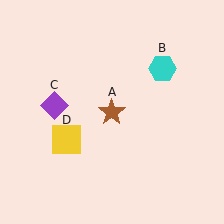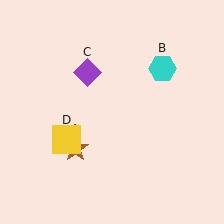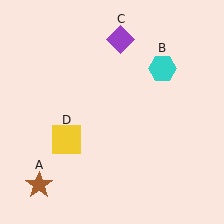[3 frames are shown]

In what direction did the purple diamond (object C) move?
The purple diamond (object C) moved up and to the right.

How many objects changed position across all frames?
2 objects changed position: brown star (object A), purple diamond (object C).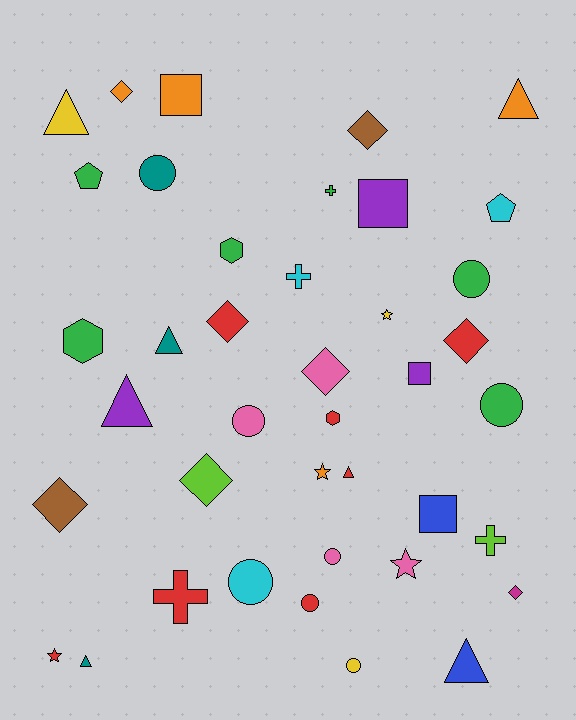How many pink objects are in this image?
There are 4 pink objects.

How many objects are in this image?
There are 40 objects.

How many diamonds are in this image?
There are 8 diamonds.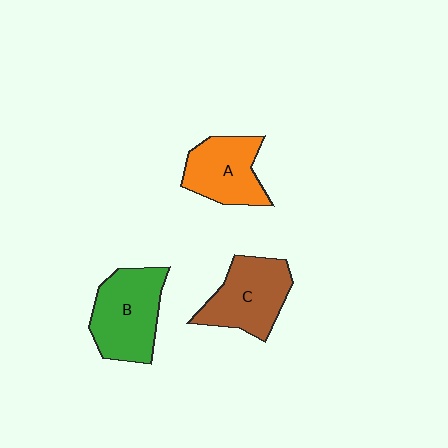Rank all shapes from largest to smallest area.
From largest to smallest: B (green), C (brown), A (orange).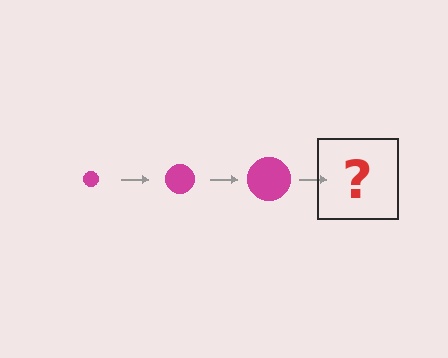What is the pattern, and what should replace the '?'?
The pattern is that the circle gets progressively larger each step. The '?' should be a magenta circle, larger than the previous one.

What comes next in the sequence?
The next element should be a magenta circle, larger than the previous one.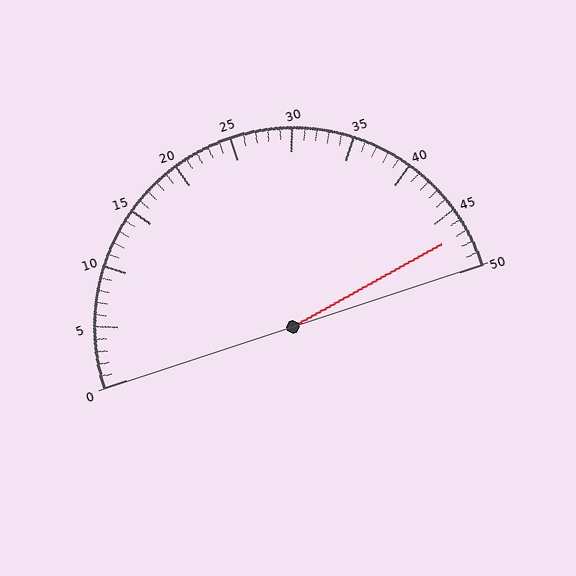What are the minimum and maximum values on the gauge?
The gauge ranges from 0 to 50.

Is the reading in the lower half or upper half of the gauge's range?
The reading is in the upper half of the range (0 to 50).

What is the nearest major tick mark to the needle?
The nearest major tick mark is 45.